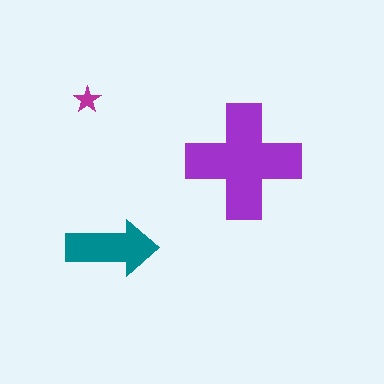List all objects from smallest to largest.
The magenta star, the teal arrow, the purple cross.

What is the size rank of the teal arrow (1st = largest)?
2nd.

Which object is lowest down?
The teal arrow is bottommost.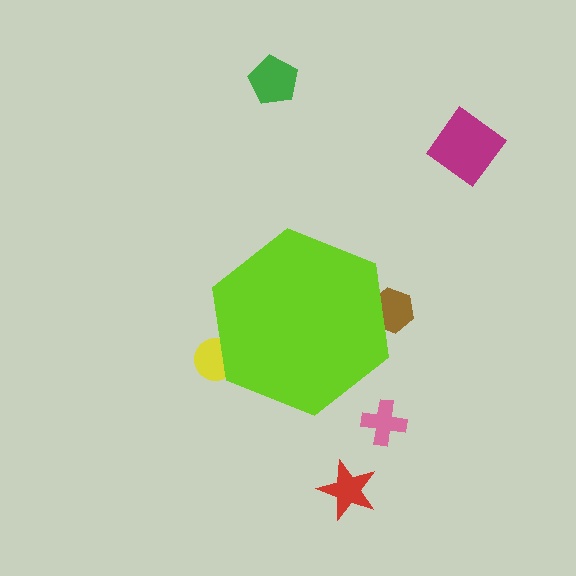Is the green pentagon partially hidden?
No, the green pentagon is fully visible.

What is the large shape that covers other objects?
A lime hexagon.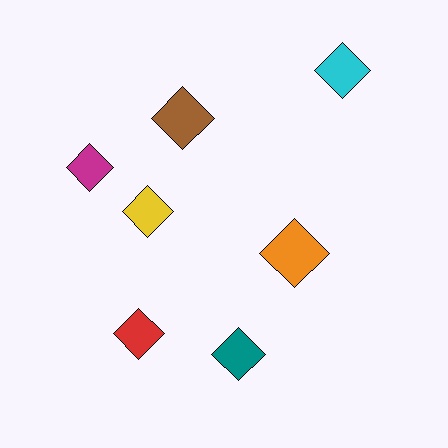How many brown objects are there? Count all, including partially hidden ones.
There is 1 brown object.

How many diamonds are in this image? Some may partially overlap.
There are 7 diamonds.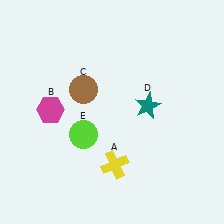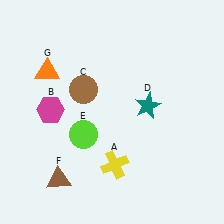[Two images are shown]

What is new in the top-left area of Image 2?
An orange triangle (G) was added in the top-left area of Image 2.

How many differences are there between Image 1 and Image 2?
There are 2 differences between the two images.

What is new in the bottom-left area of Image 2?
A brown triangle (F) was added in the bottom-left area of Image 2.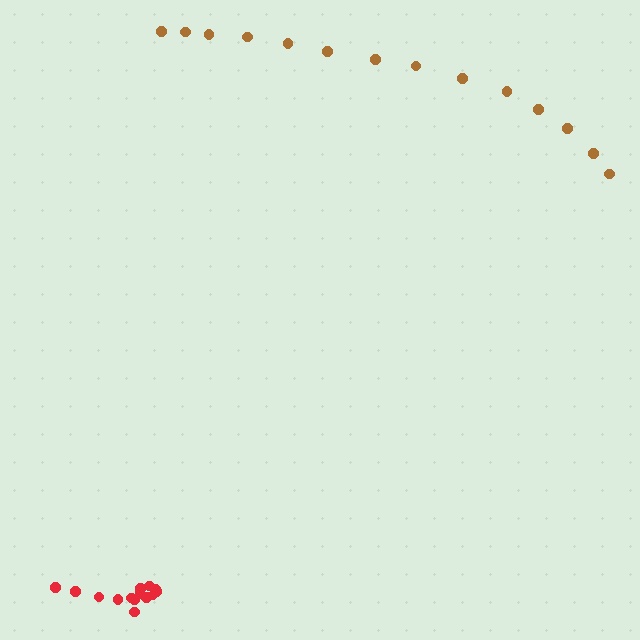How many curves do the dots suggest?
There are 2 distinct paths.